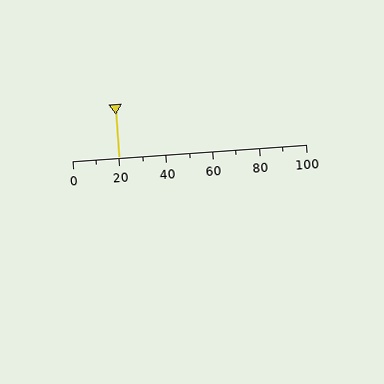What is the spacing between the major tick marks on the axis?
The major ticks are spaced 20 apart.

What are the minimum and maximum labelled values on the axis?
The axis runs from 0 to 100.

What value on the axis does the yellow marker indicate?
The marker indicates approximately 20.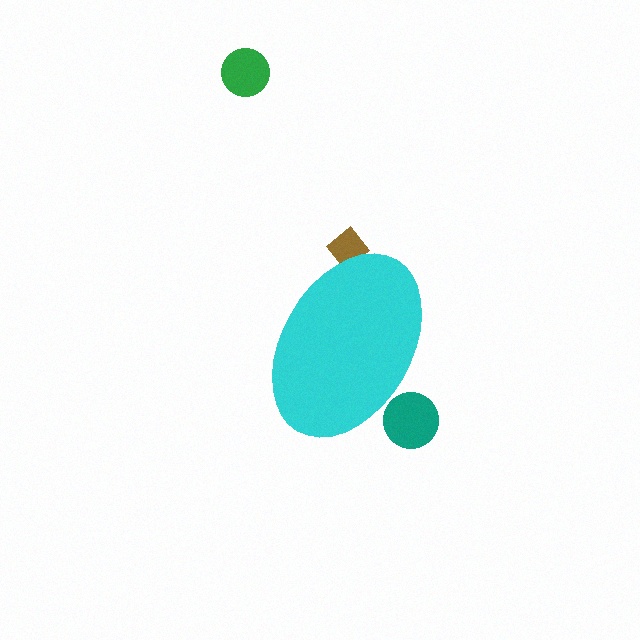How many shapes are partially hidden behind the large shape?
2 shapes are partially hidden.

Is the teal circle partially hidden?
Yes, the teal circle is partially hidden behind the cyan ellipse.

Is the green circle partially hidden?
No, the green circle is fully visible.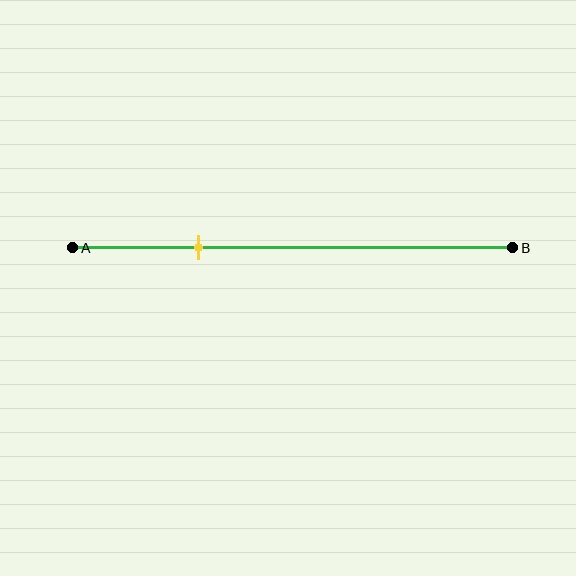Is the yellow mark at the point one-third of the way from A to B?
No, the mark is at about 30% from A, not at the 33% one-third point.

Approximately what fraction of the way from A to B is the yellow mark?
The yellow mark is approximately 30% of the way from A to B.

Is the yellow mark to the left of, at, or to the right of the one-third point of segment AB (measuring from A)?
The yellow mark is to the left of the one-third point of segment AB.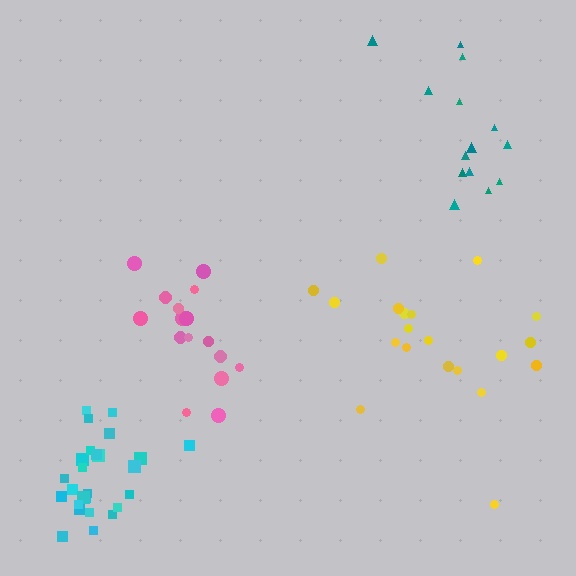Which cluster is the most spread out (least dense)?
Yellow.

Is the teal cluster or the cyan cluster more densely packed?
Cyan.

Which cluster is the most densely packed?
Cyan.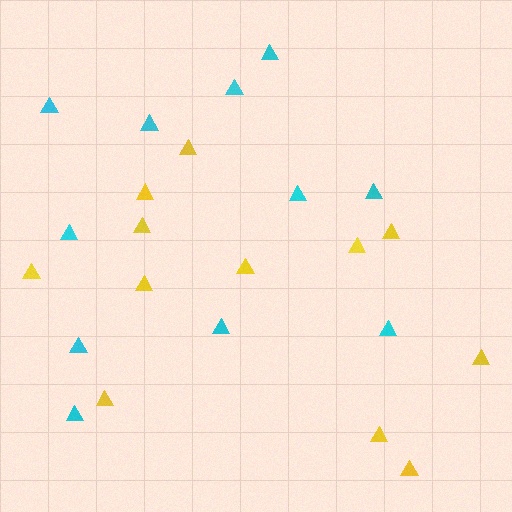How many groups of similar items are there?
There are 2 groups: one group of cyan triangles (11) and one group of yellow triangles (12).